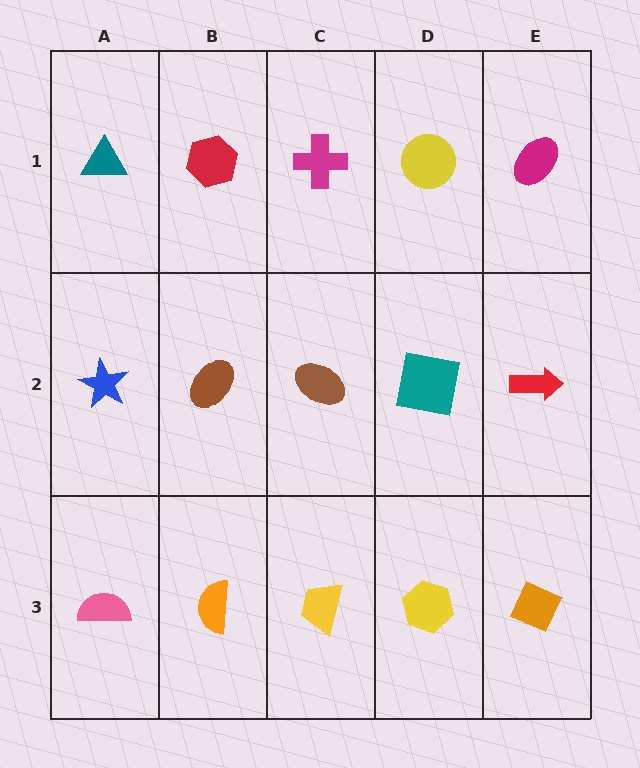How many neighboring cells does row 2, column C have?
4.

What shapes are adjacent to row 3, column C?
A brown ellipse (row 2, column C), an orange semicircle (row 3, column B), a yellow hexagon (row 3, column D).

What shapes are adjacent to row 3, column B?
A brown ellipse (row 2, column B), a pink semicircle (row 3, column A), a yellow trapezoid (row 3, column C).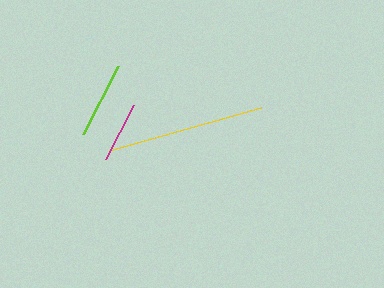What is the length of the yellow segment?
The yellow segment is approximately 158 pixels long.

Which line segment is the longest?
The yellow line is the longest at approximately 158 pixels.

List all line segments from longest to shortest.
From longest to shortest: yellow, lime, magenta.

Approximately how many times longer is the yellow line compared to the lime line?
The yellow line is approximately 2.1 times the length of the lime line.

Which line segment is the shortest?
The magenta line is the shortest at approximately 60 pixels.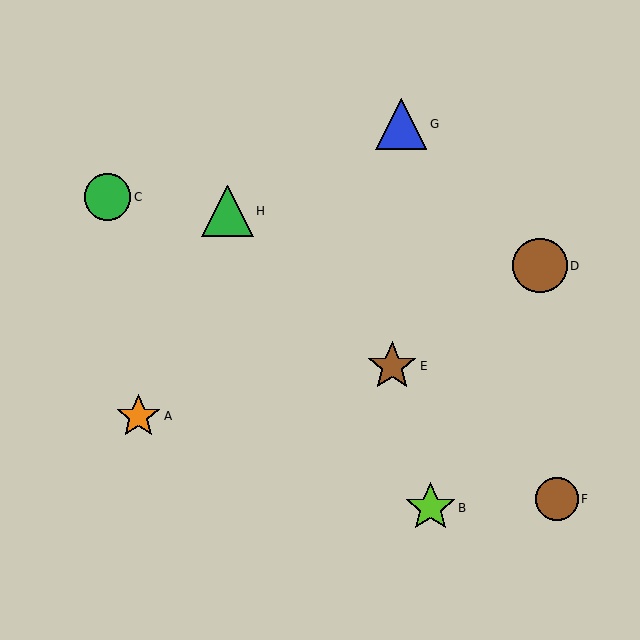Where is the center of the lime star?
The center of the lime star is at (430, 508).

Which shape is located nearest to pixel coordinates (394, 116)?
The blue triangle (labeled G) at (401, 124) is nearest to that location.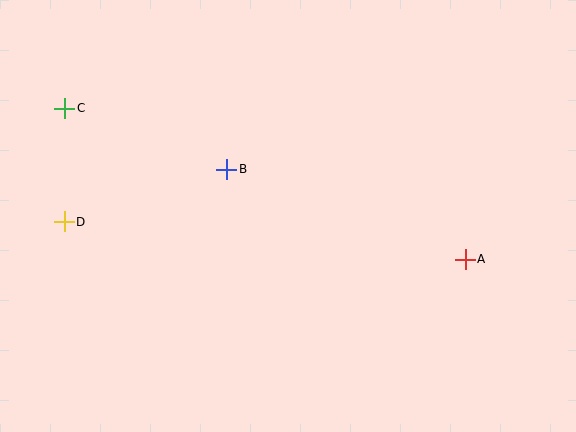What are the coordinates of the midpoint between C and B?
The midpoint between C and B is at (146, 139).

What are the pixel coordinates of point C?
Point C is at (65, 108).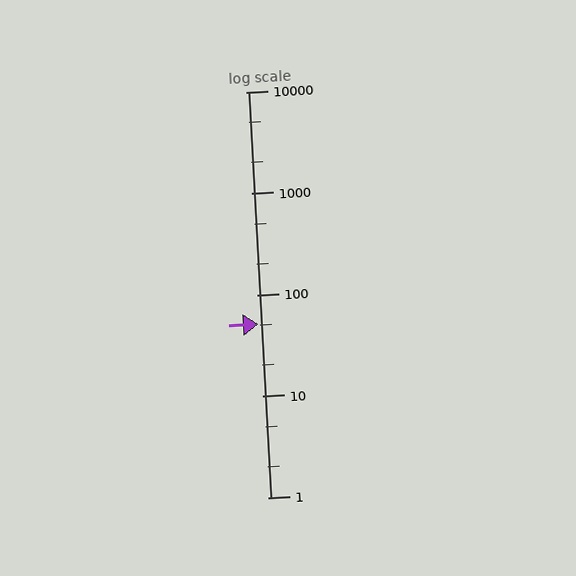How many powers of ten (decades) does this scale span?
The scale spans 4 decades, from 1 to 10000.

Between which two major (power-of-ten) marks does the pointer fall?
The pointer is between 10 and 100.